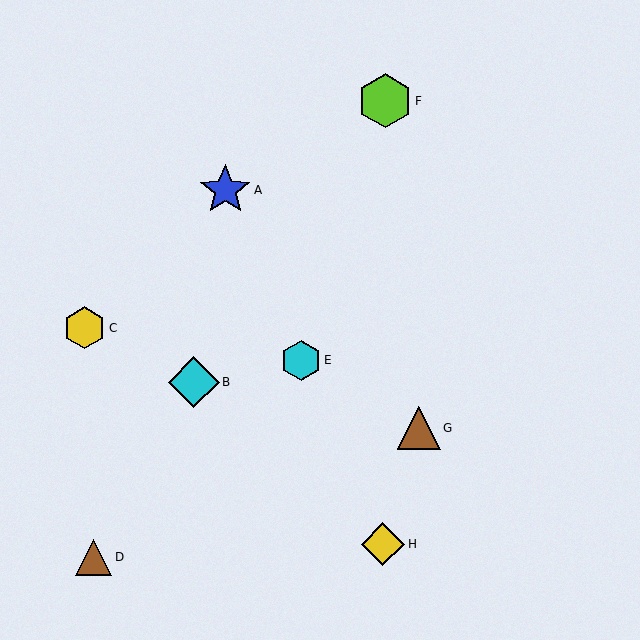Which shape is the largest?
The lime hexagon (labeled F) is the largest.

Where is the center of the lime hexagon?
The center of the lime hexagon is at (385, 101).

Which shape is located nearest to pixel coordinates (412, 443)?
The brown triangle (labeled G) at (419, 428) is nearest to that location.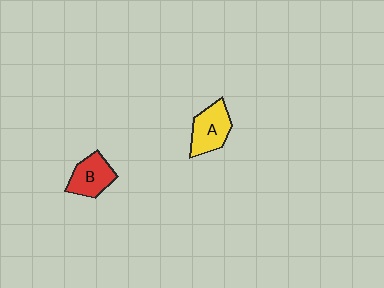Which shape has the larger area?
Shape A (yellow).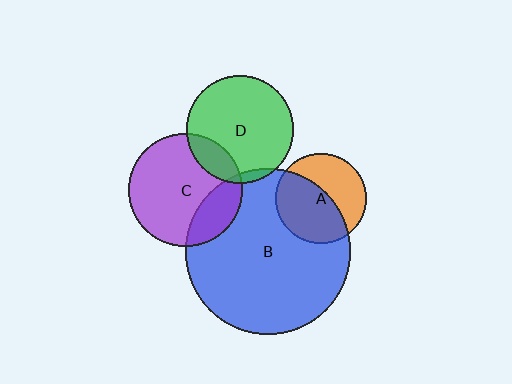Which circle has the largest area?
Circle B (blue).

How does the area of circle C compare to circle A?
Approximately 1.6 times.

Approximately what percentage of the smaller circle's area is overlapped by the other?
Approximately 15%.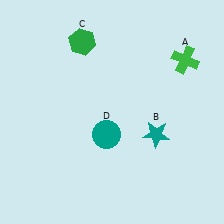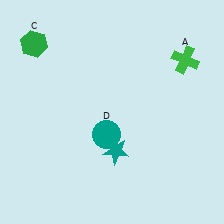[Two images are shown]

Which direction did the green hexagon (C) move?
The green hexagon (C) moved left.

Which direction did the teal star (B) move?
The teal star (B) moved left.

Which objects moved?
The objects that moved are: the teal star (B), the green hexagon (C).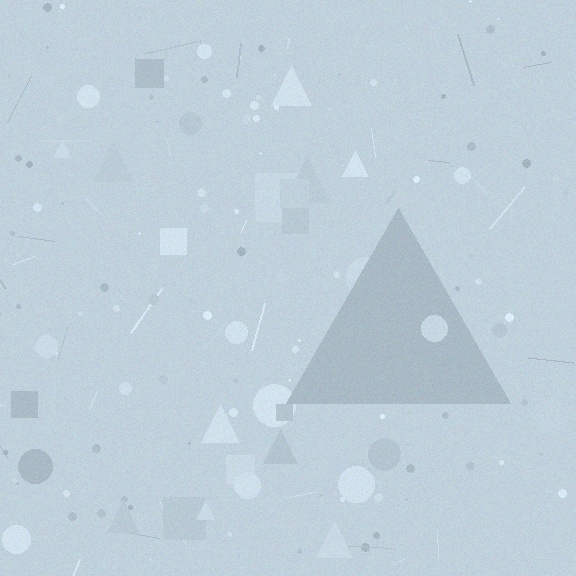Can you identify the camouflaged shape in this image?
The camouflaged shape is a triangle.